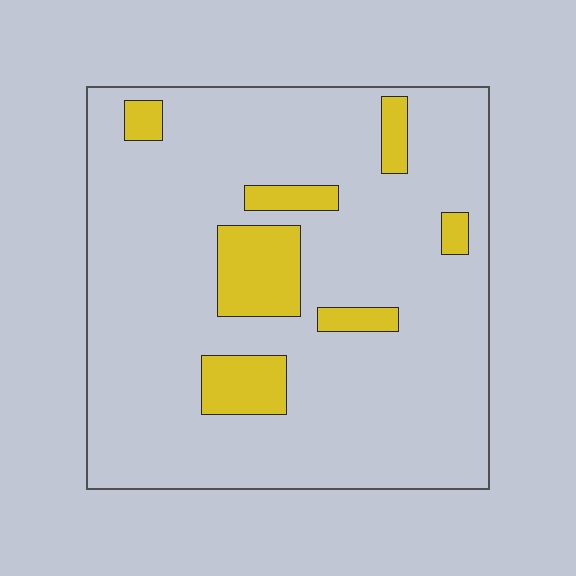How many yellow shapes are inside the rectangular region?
7.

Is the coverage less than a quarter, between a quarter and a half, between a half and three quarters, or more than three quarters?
Less than a quarter.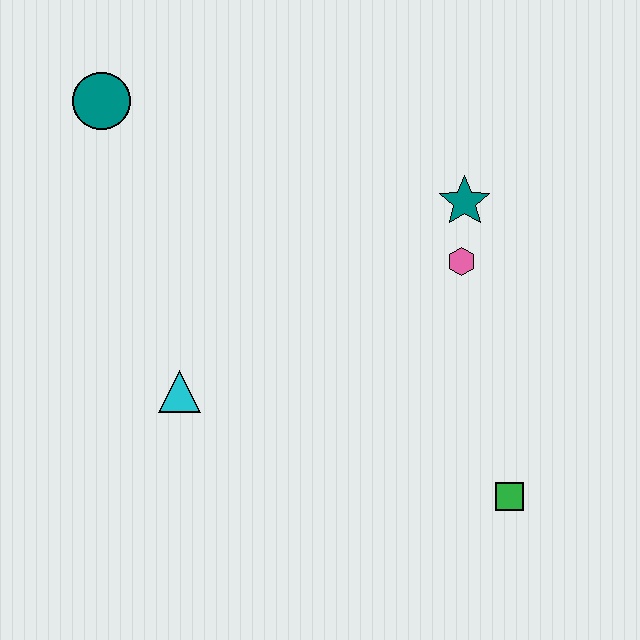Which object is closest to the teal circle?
The cyan triangle is closest to the teal circle.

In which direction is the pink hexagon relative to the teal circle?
The pink hexagon is to the right of the teal circle.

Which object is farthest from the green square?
The teal circle is farthest from the green square.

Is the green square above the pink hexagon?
No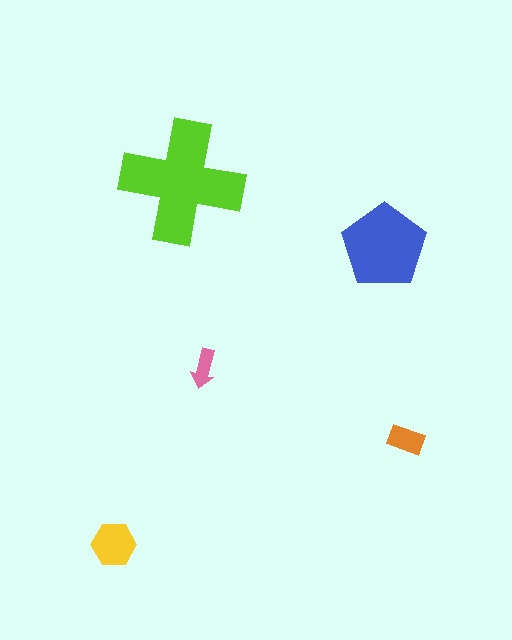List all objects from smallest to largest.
The pink arrow, the orange rectangle, the yellow hexagon, the blue pentagon, the lime cross.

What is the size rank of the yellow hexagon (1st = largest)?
3rd.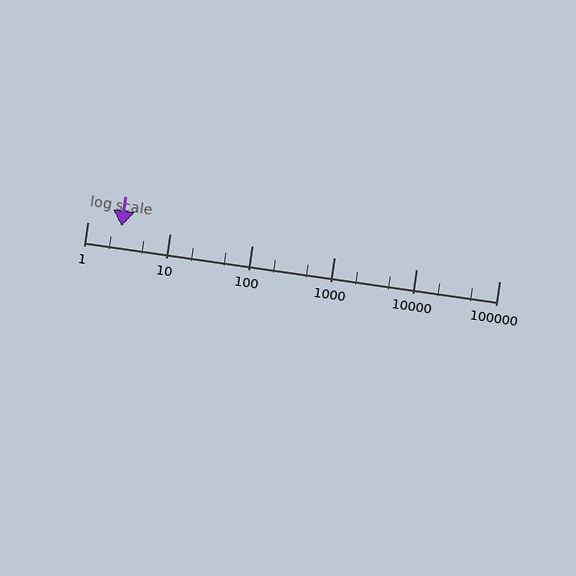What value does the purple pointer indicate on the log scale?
The pointer indicates approximately 2.6.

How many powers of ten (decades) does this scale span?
The scale spans 5 decades, from 1 to 100000.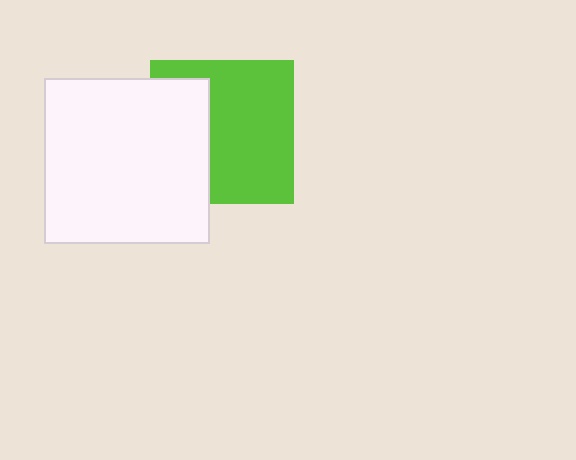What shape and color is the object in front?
The object in front is a white square.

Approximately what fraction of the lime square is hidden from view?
Roughly 36% of the lime square is hidden behind the white square.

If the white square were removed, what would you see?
You would see the complete lime square.